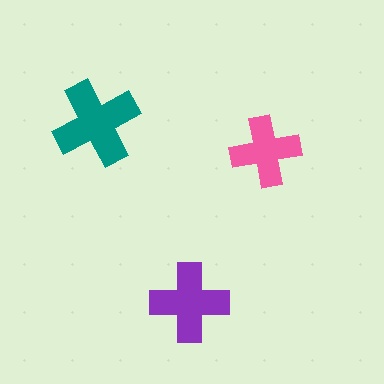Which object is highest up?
The teal cross is topmost.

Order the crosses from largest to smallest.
the teal one, the purple one, the pink one.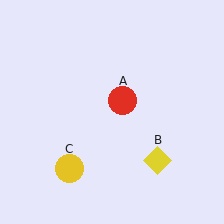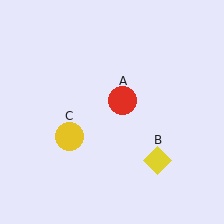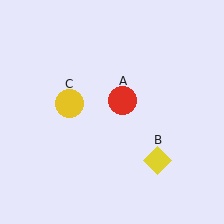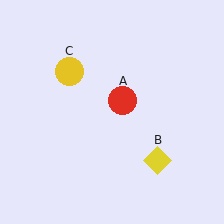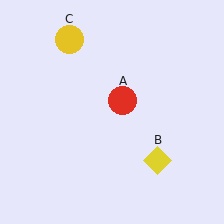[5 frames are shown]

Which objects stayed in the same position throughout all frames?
Red circle (object A) and yellow diamond (object B) remained stationary.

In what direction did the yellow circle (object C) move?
The yellow circle (object C) moved up.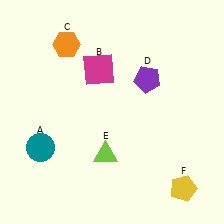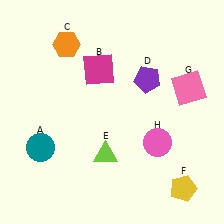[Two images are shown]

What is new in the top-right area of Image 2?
A pink square (G) was added in the top-right area of Image 2.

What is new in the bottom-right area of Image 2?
A pink circle (H) was added in the bottom-right area of Image 2.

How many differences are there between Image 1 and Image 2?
There are 2 differences between the two images.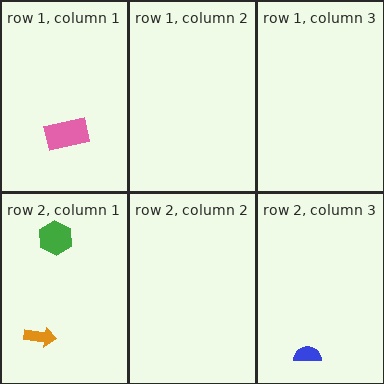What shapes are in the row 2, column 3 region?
The blue semicircle.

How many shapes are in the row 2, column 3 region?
1.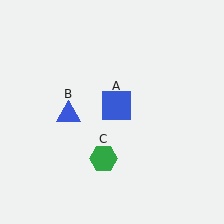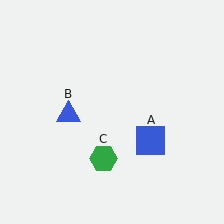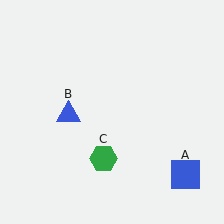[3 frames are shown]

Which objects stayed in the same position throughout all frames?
Blue triangle (object B) and green hexagon (object C) remained stationary.